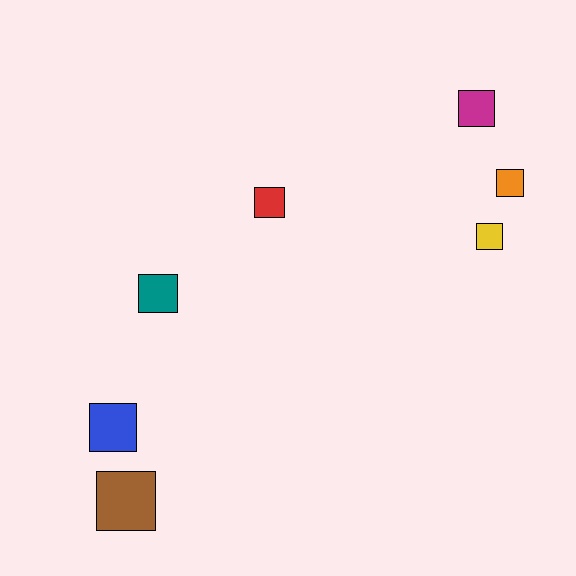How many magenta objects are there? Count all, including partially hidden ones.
There is 1 magenta object.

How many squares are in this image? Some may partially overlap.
There are 7 squares.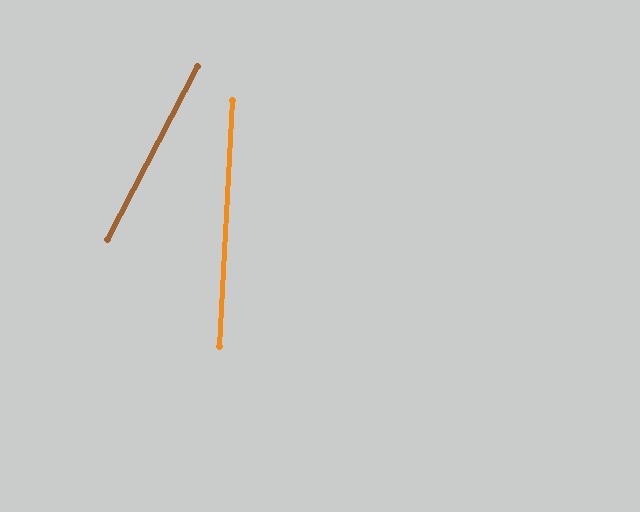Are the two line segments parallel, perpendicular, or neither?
Neither parallel nor perpendicular — they differ by about 25°.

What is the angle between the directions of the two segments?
Approximately 25 degrees.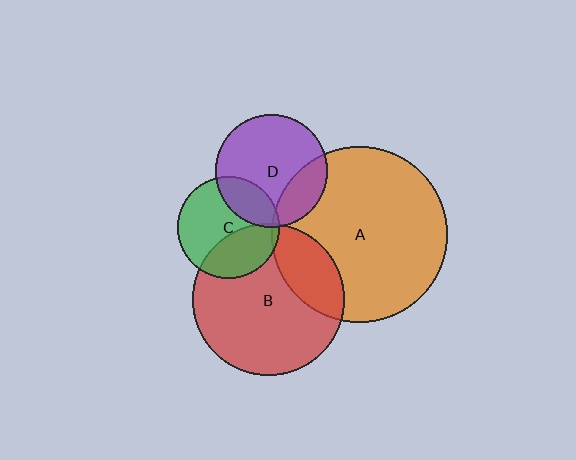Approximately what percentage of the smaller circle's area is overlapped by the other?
Approximately 5%.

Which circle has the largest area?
Circle A (orange).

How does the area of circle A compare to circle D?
Approximately 2.4 times.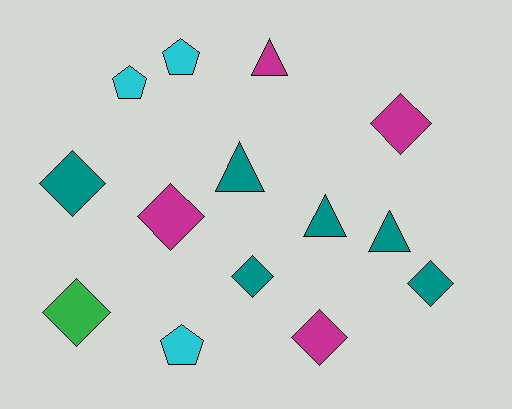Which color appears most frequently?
Teal, with 6 objects.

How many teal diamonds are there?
There are 3 teal diamonds.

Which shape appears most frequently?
Diamond, with 7 objects.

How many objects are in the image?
There are 14 objects.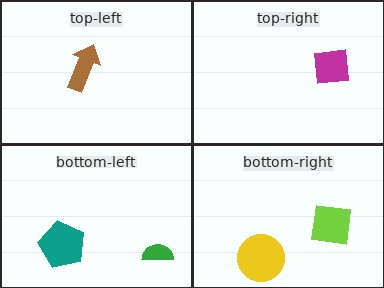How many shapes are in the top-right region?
1.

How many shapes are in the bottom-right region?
2.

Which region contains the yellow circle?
The bottom-right region.